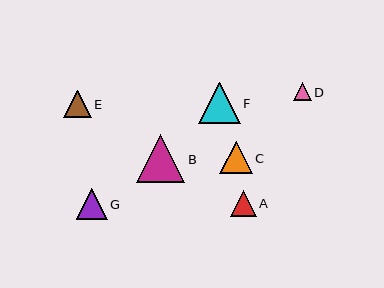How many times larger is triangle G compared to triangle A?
Triangle G is approximately 1.2 times the size of triangle A.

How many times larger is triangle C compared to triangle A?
Triangle C is approximately 1.3 times the size of triangle A.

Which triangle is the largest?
Triangle B is the largest with a size of approximately 48 pixels.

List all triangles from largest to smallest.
From largest to smallest: B, F, C, G, E, A, D.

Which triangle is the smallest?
Triangle D is the smallest with a size of approximately 18 pixels.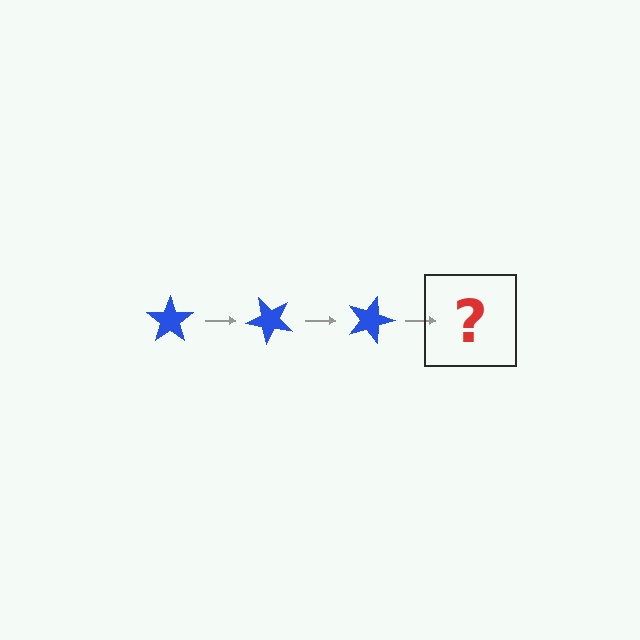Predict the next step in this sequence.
The next step is a blue star rotated 135 degrees.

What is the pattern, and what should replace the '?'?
The pattern is that the star rotates 45 degrees each step. The '?' should be a blue star rotated 135 degrees.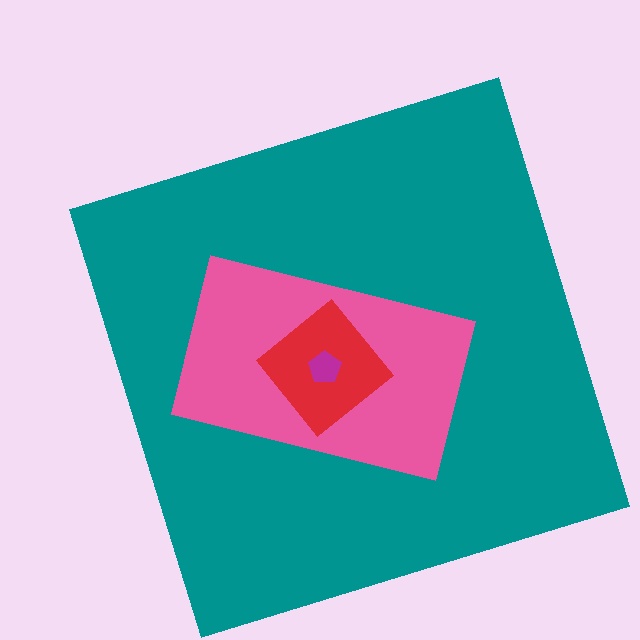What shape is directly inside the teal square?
The pink rectangle.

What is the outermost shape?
The teal square.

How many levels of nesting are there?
4.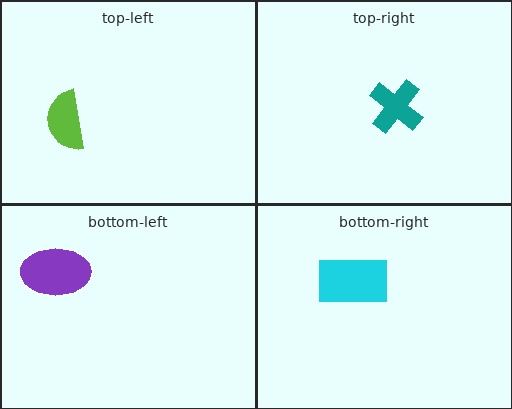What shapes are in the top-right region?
The teal cross.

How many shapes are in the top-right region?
1.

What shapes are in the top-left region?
The lime semicircle.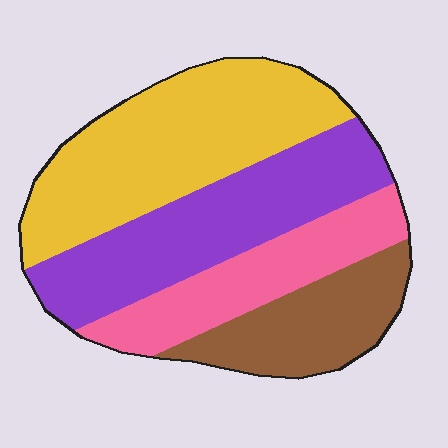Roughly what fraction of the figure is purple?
Purple covers around 30% of the figure.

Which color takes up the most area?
Yellow, at roughly 35%.